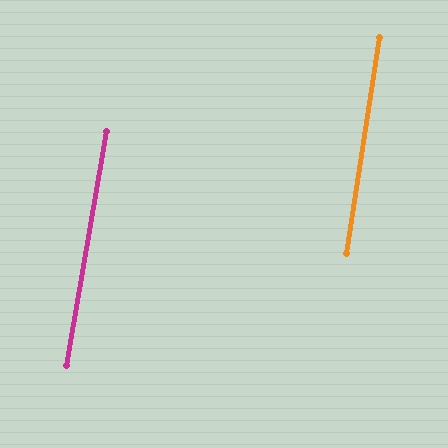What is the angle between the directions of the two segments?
Approximately 1 degree.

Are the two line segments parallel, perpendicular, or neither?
Parallel — their directions differ by only 1.1°.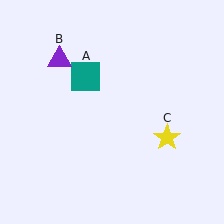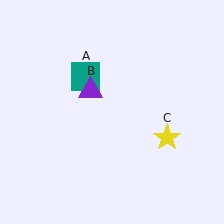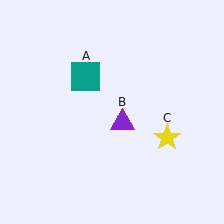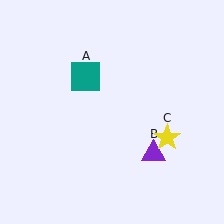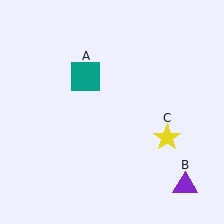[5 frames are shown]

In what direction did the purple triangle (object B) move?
The purple triangle (object B) moved down and to the right.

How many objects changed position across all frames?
1 object changed position: purple triangle (object B).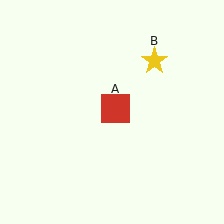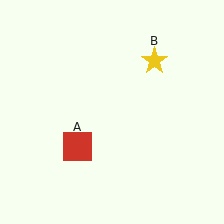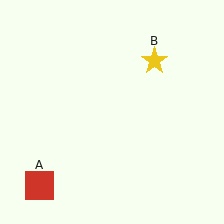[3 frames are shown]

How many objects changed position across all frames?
1 object changed position: red square (object A).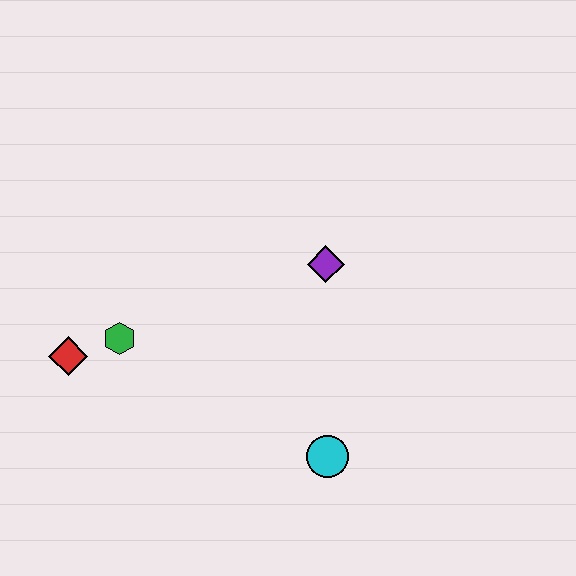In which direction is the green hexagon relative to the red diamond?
The green hexagon is to the right of the red diamond.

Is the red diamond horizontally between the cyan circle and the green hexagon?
No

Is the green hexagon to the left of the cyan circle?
Yes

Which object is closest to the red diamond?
The green hexagon is closest to the red diamond.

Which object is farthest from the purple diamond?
The red diamond is farthest from the purple diamond.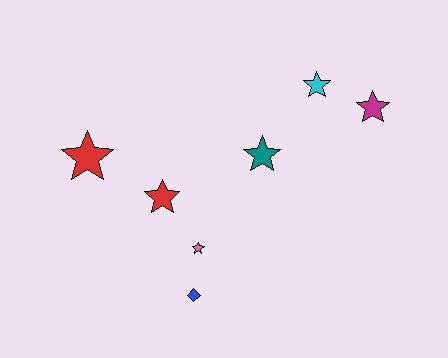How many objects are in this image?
There are 7 objects.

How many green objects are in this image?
There are no green objects.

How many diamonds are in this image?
There is 1 diamond.